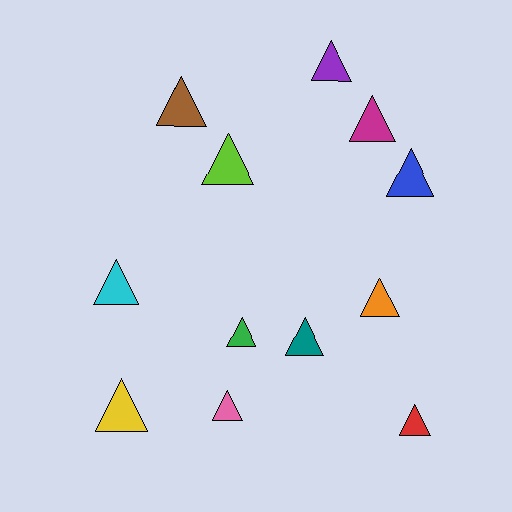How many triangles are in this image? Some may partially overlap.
There are 12 triangles.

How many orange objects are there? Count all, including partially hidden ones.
There is 1 orange object.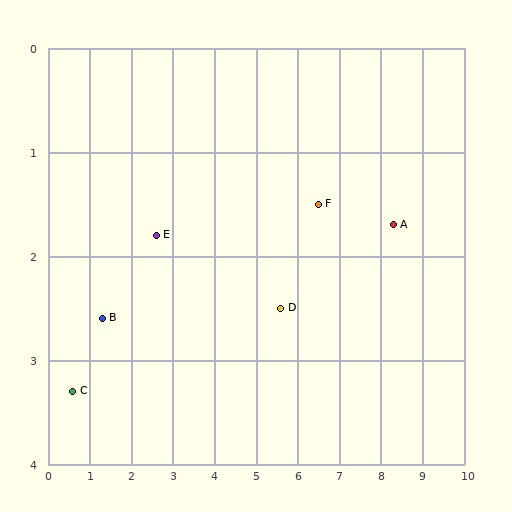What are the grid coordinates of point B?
Point B is at approximately (1.3, 2.6).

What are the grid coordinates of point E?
Point E is at approximately (2.6, 1.8).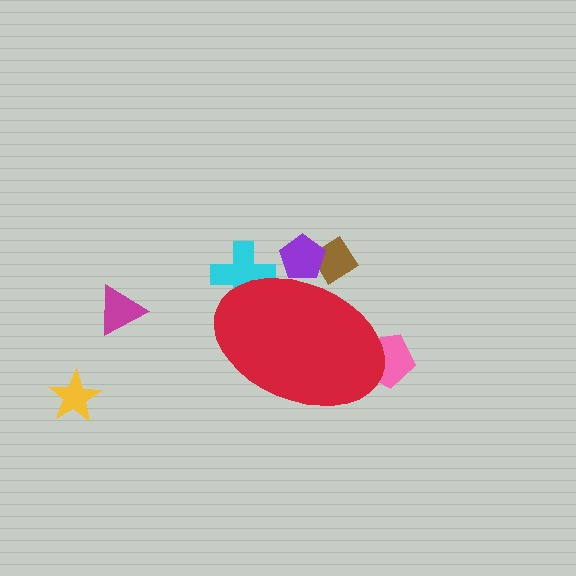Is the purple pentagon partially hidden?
Yes, the purple pentagon is partially hidden behind the red ellipse.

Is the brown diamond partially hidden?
Yes, the brown diamond is partially hidden behind the red ellipse.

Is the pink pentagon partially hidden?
Yes, the pink pentagon is partially hidden behind the red ellipse.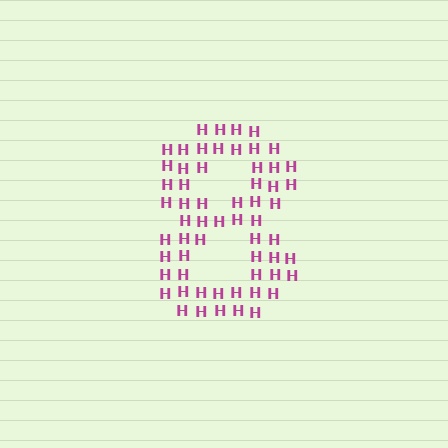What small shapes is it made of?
It is made of small letter H's.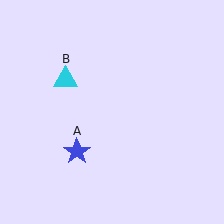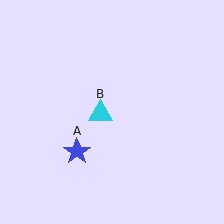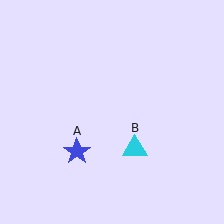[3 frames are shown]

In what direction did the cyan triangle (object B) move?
The cyan triangle (object B) moved down and to the right.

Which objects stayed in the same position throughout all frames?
Blue star (object A) remained stationary.